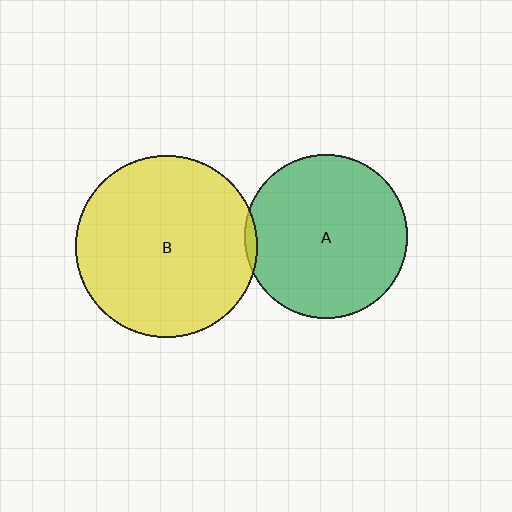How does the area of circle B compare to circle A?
Approximately 1.2 times.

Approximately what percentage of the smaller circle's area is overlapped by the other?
Approximately 5%.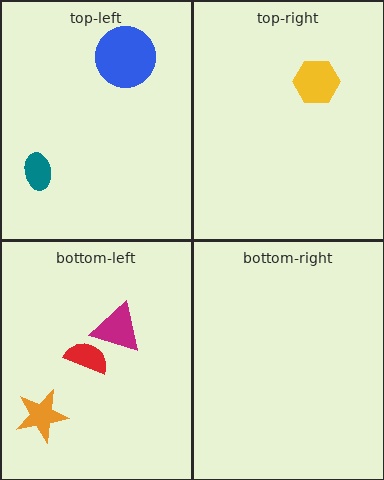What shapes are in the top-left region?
The blue circle, the teal ellipse.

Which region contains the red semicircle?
The bottom-left region.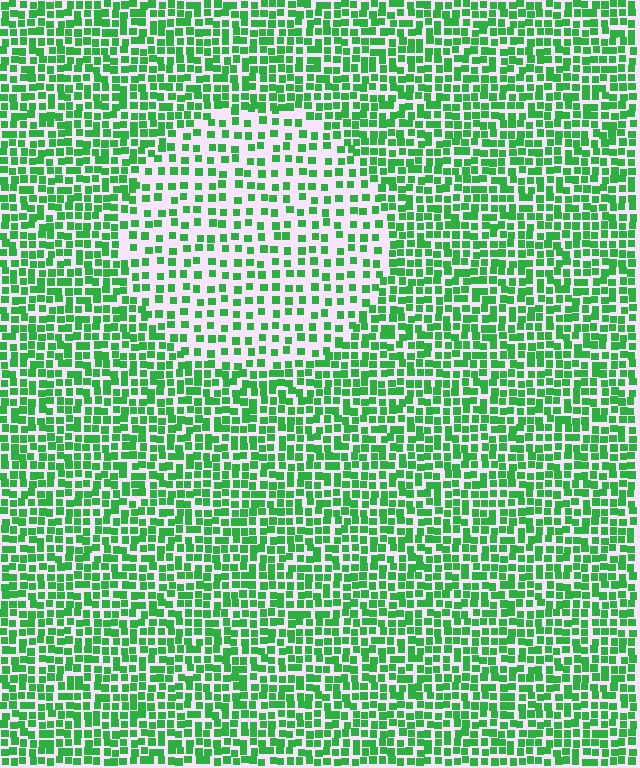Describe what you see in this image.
The image contains small green elements arranged at two different densities. A circle-shaped region is visible where the elements are less densely packed than the surrounding area.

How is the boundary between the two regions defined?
The boundary is defined by a change in element density (approximately 1.9x ratio). All elements are the same color, size, and shape.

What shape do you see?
I see a circle.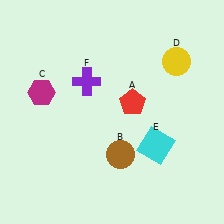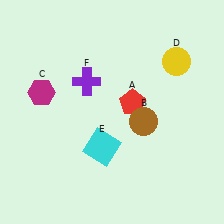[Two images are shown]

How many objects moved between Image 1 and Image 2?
2 objects moved between the two images.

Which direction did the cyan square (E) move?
The cyan square (E) moved left.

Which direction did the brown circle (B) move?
The brown circle (B) moved up.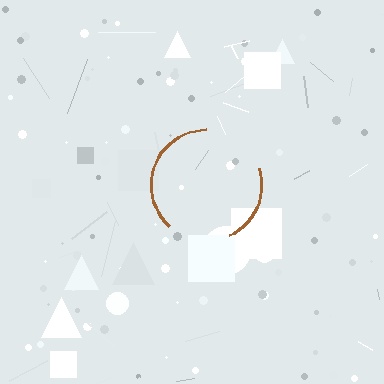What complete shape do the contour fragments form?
The contour fragments form a circle.